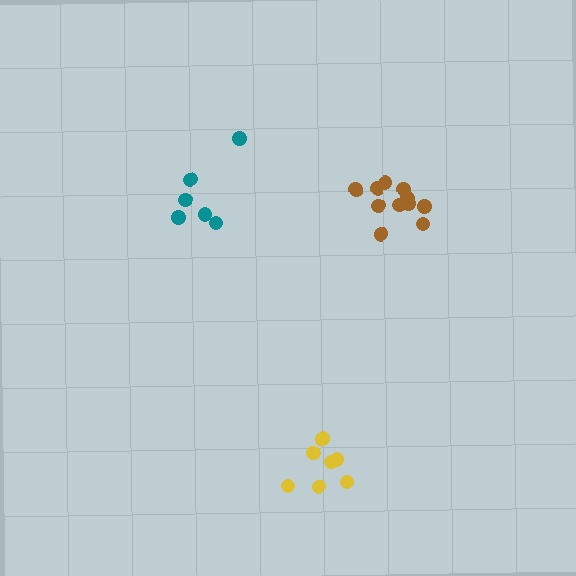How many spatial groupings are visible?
There are 3 spatial groupings.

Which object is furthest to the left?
The teal cluster is leftmost.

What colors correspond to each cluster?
The clusters are colored: teal, yellow, brown.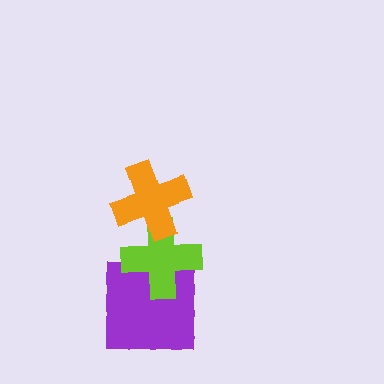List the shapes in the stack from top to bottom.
From top to bottom: the orange cross, the lime cross, the purple square.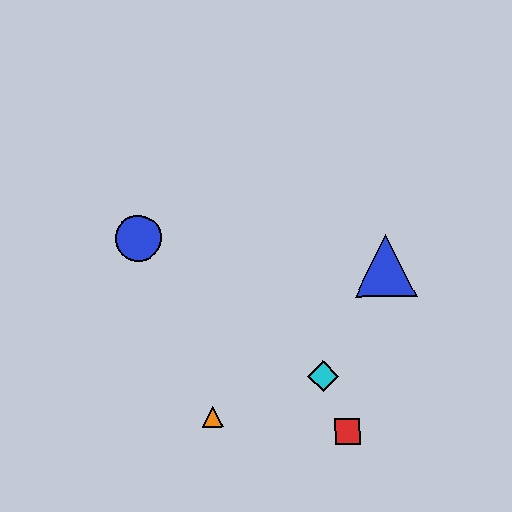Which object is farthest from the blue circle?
The red square is farthest from the blue circle.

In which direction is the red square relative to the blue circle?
The red square is to the right of the blue circle.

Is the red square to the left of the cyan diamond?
No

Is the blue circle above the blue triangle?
Yes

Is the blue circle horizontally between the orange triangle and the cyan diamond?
No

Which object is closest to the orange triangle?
The cyan diamond is closest to the orange triangle.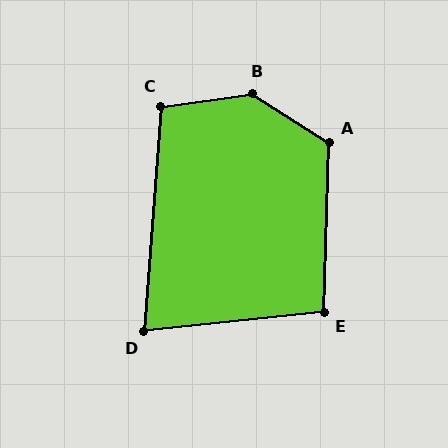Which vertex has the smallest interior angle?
D, at approximately 80 degrees.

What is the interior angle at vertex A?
Approximately 120 degrees (obtuse).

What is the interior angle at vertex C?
Approximately 102 degrees (obtuse).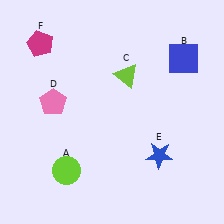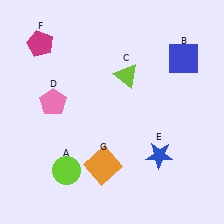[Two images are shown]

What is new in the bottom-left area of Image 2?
An orange square (G) was added in the bottom-left area of Image 2.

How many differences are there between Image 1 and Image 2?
There is 1 difference between the two images.